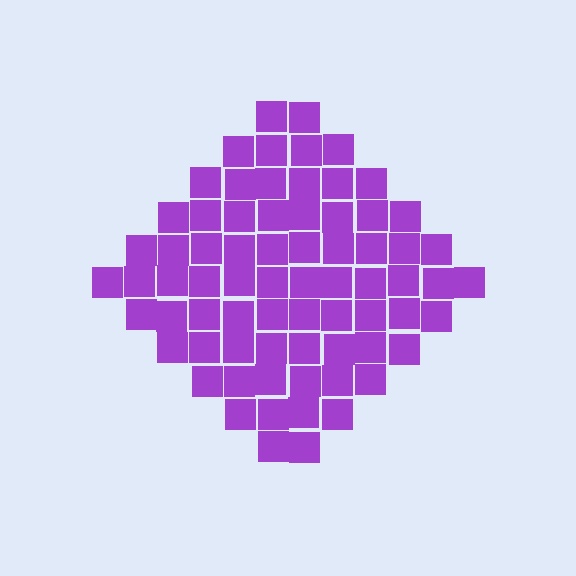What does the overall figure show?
The overall figure shows a diamond.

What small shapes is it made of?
It is made of small squares.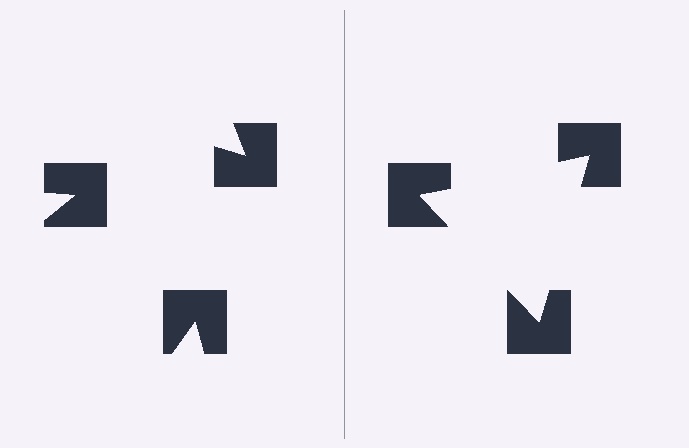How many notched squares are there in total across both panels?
6 — 3 on each side.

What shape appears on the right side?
An illusory triangle.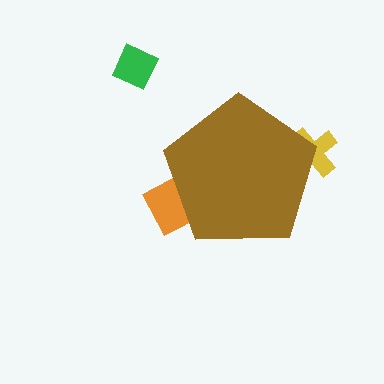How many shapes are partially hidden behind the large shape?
2 shapes are partially hidden.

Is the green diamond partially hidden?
No, the green diamond is fully visible.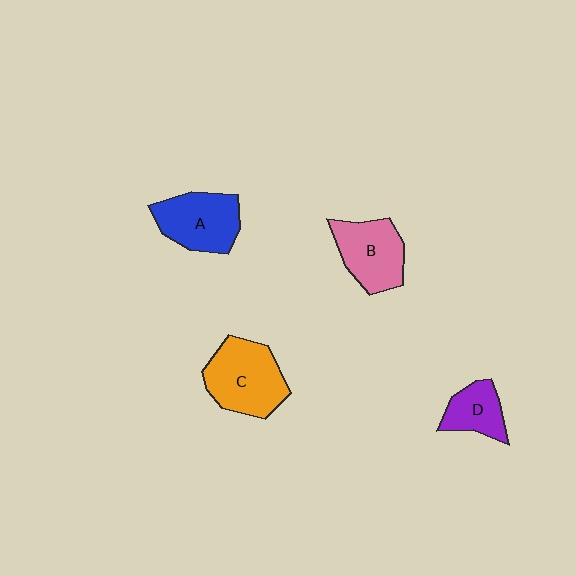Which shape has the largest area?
Shape C (orange).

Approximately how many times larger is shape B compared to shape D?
Approximately 1.5 times.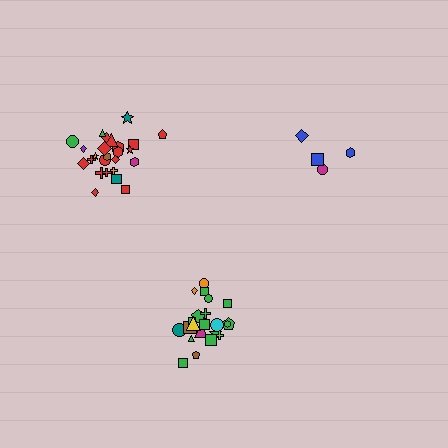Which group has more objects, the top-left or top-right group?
The top-left group.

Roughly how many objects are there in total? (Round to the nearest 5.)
Roughly 50 objects in total.